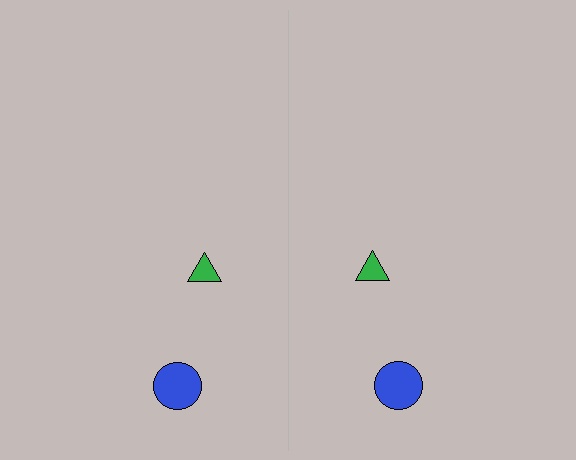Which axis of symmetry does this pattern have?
The pattern has a vertical axis of symmetry running through the center of the image.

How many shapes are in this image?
There are 4 shapes in this image.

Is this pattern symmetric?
Yes, this pattern has bilateral (reflection) symmetry.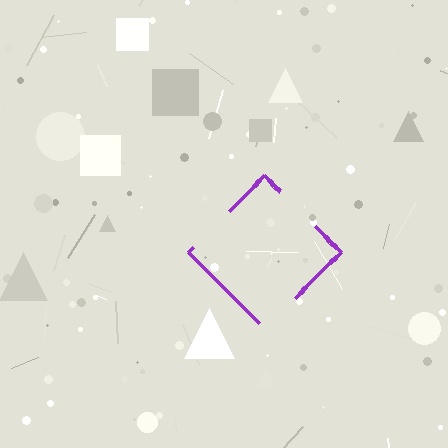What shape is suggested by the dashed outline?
The dashed outline suggests a diamond.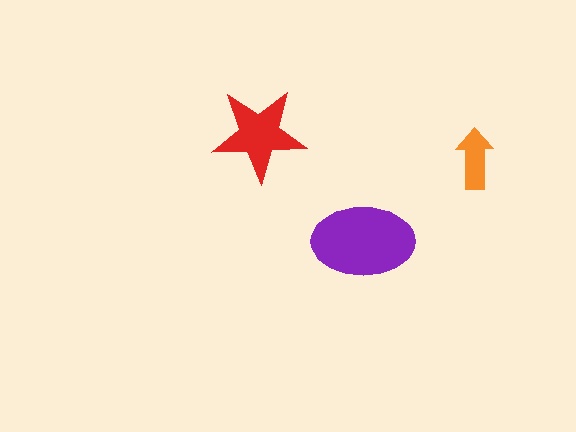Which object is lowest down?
The purple ellipse is bottommost.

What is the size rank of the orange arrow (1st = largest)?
3rd.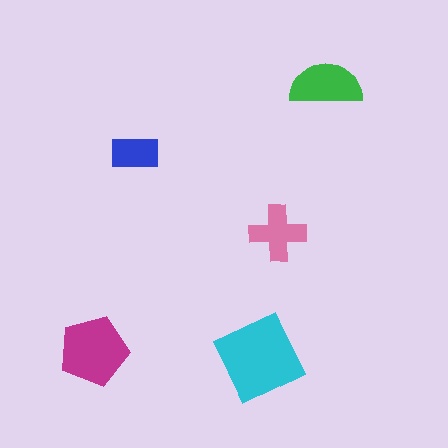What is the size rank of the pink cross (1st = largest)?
4th.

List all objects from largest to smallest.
The cyan diamond, the magenta pentagon, the green semicircle, the pink cross, the blue rectangle.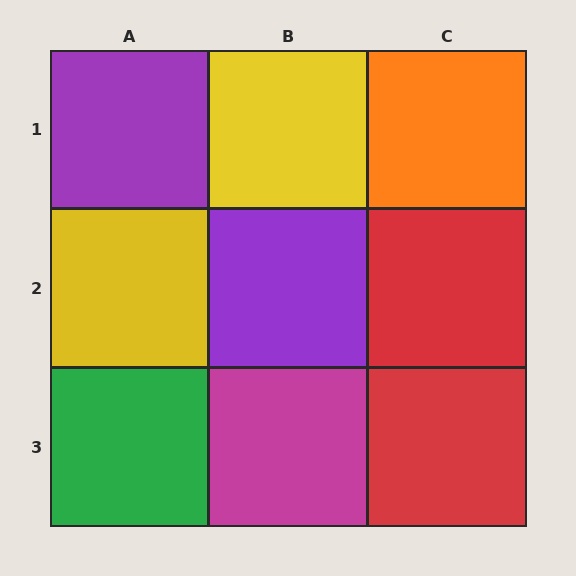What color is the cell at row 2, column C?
Red.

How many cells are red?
2 cells are red.